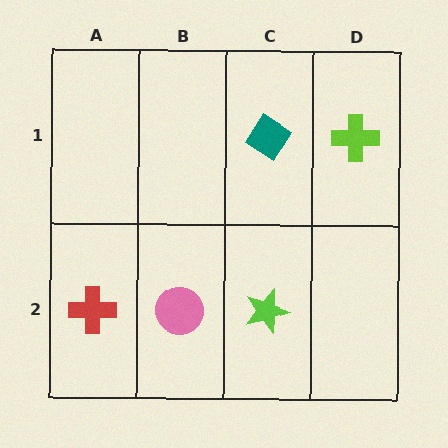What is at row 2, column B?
A pink circle.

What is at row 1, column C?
A teal diamond.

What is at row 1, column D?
A lime cross.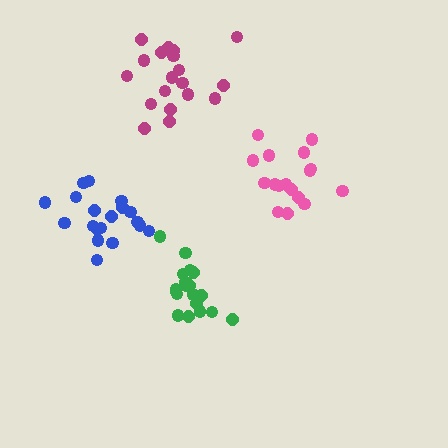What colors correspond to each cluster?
The clusters are colored: pink, blue, magenta, green.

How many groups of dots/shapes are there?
There are 4 groups.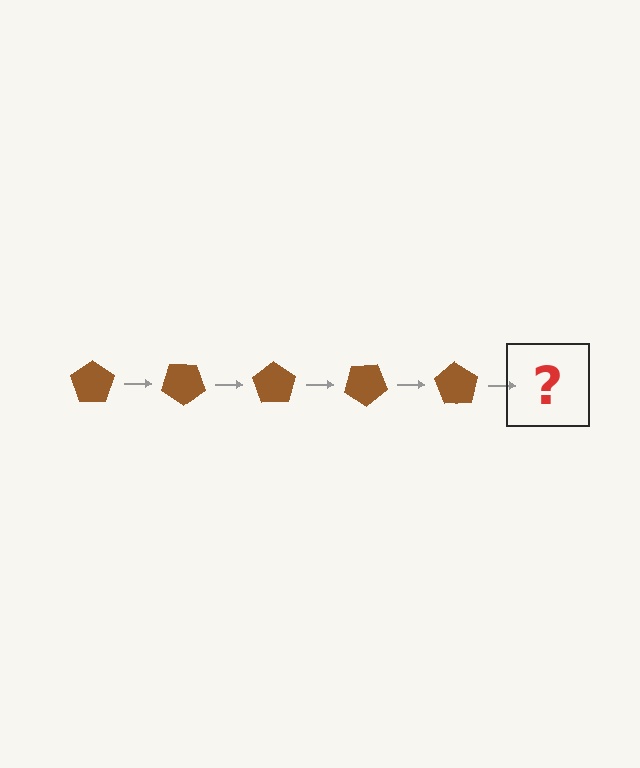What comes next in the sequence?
The next element should be a brown pentagon rotated 175 degrees.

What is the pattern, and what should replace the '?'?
The pattern is that the pentagon rotates 35 degrees each step. The '?' should be a brown pentagon rotated 175 degrees.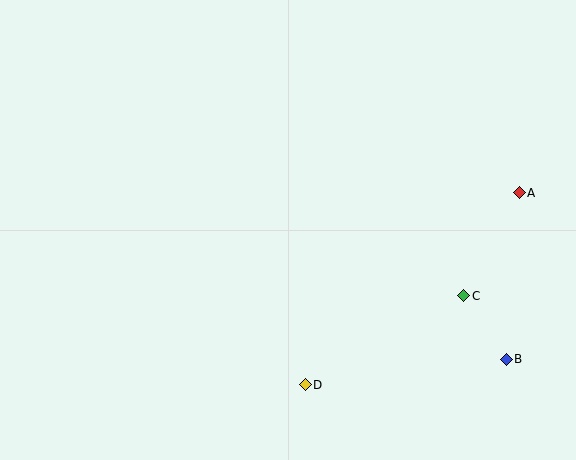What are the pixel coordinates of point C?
Point C is at (464, 296).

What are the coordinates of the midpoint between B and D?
The midpoint between B and D is at (406, 372).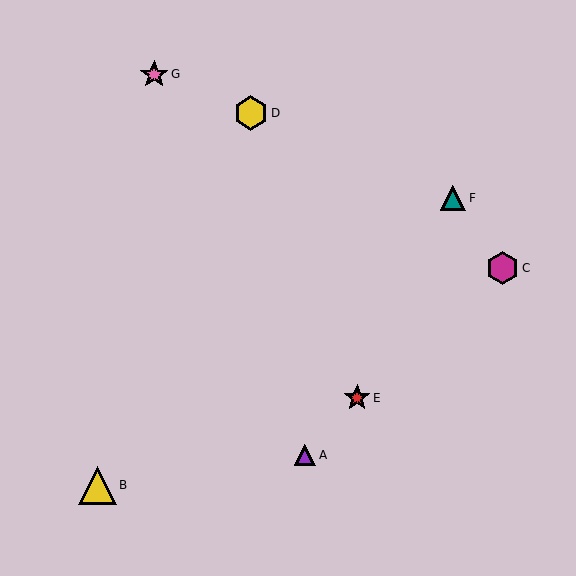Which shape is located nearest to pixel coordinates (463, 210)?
The teal triangle (labeled F) at (453, 198) is nearest to that location.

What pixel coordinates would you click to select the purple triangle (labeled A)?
Click at (305, 455) to select the purple triangle A.